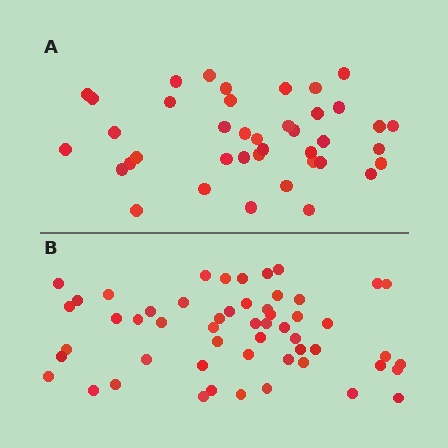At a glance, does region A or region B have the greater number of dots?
Region B (the bottom region) has more dots.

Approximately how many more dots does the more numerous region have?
Region B has approximately 15 more dots than region A.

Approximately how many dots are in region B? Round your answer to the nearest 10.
About 50 dots. (The exact count is 54, which rounds to 50.)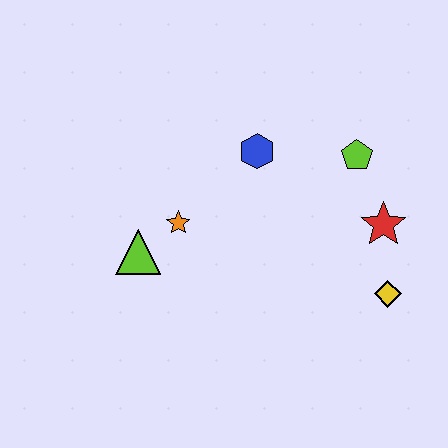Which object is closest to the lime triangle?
The orange star is closest to the lime triangle.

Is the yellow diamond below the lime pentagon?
Yes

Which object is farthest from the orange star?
The yellow diamond is farthest from the orange star.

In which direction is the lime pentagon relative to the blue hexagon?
The lime pentagon is to the right of the blue hexagon.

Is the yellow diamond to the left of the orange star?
No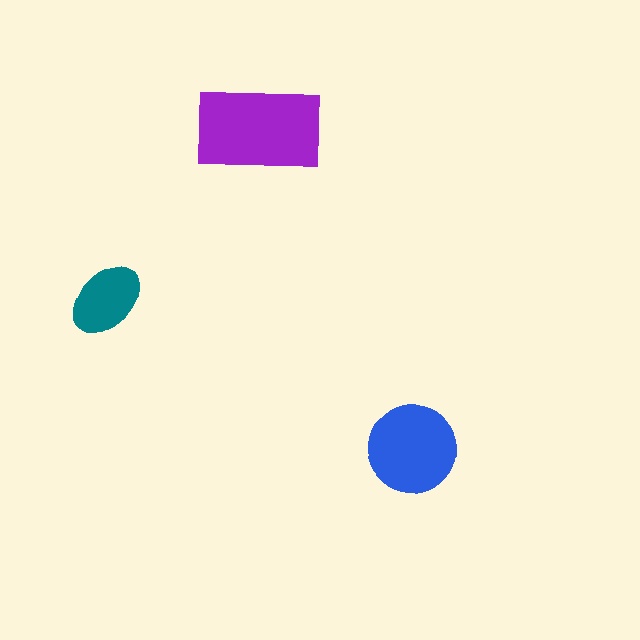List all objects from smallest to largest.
The teal ellipse, the blue circle, the purple rectangle.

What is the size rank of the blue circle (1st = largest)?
2nd.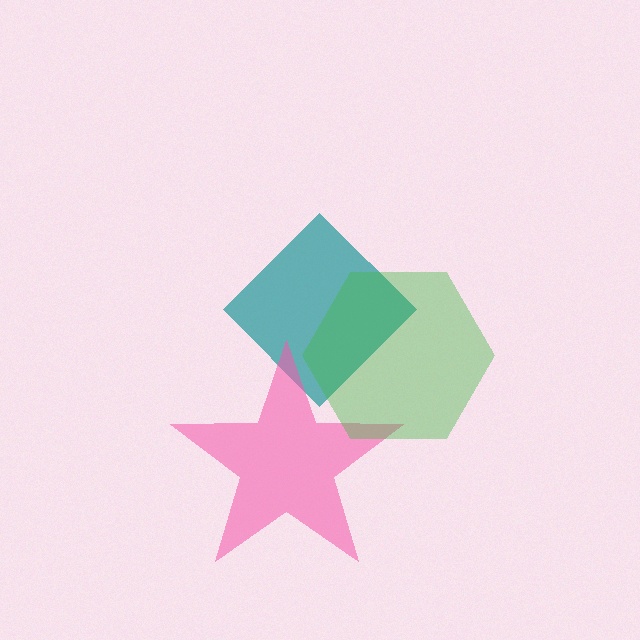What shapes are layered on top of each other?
The layered shapes are: a teal diamond, a pink star, a green hexagon.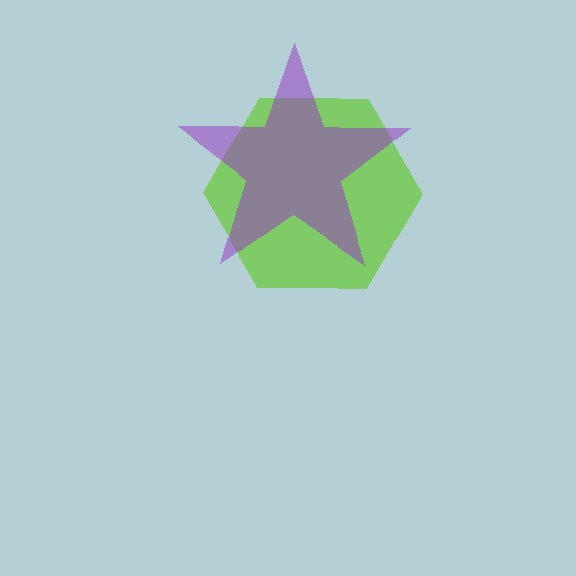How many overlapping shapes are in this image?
There are 2 overlapping shapes in the image.